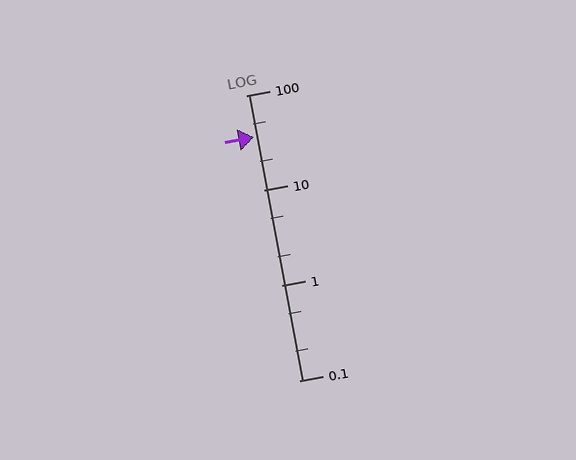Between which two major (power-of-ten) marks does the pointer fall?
The pointer is between 10 and 100.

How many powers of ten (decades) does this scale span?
The scale spans 3 decades, from 0.1 to 100.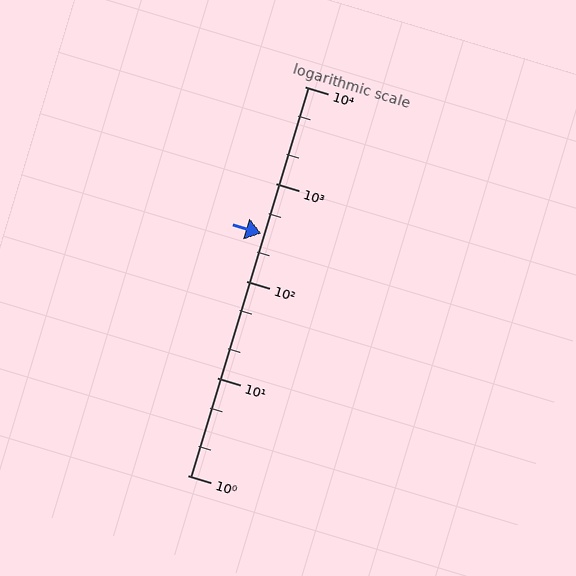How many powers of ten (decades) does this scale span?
The scale spans 4 decades, from 1 to 10000.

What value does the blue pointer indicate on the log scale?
The pointer indicates approximately 310.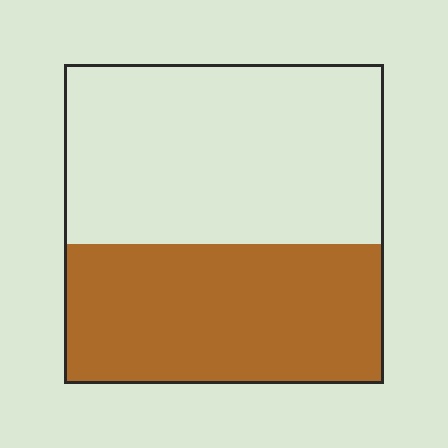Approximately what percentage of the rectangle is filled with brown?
Approximately 45%.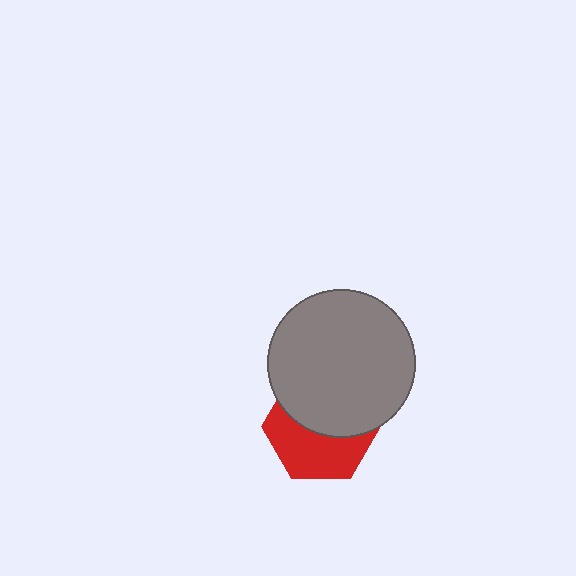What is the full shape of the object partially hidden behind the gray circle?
The partially hidden object is a red hexagon.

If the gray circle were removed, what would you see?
You would see the complete red hexagon.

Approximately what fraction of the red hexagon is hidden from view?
Roughly 50% of the red hexagon is hidden behind the gray circle.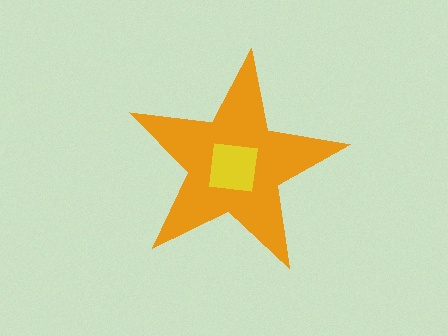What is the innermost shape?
The yellow square.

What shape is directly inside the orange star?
The yellow square.